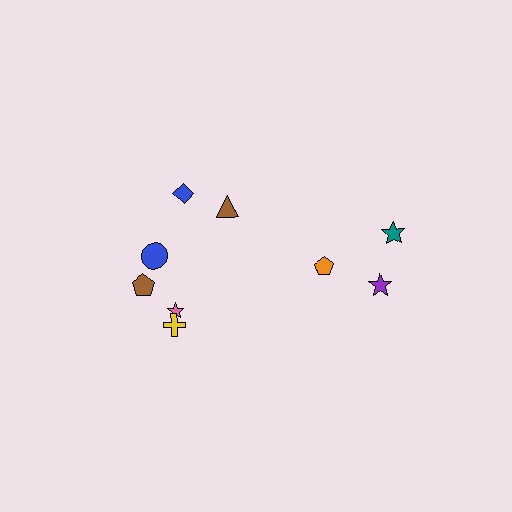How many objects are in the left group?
There are 6 objects.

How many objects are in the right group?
There are 3 objects.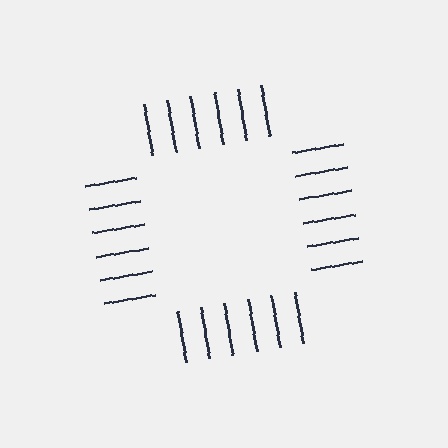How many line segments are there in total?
24 — 6 along each of the 4 edges.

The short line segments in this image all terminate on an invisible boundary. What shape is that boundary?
An illusory square — the line segments terminate on its edges but no continuous stroke is drawn.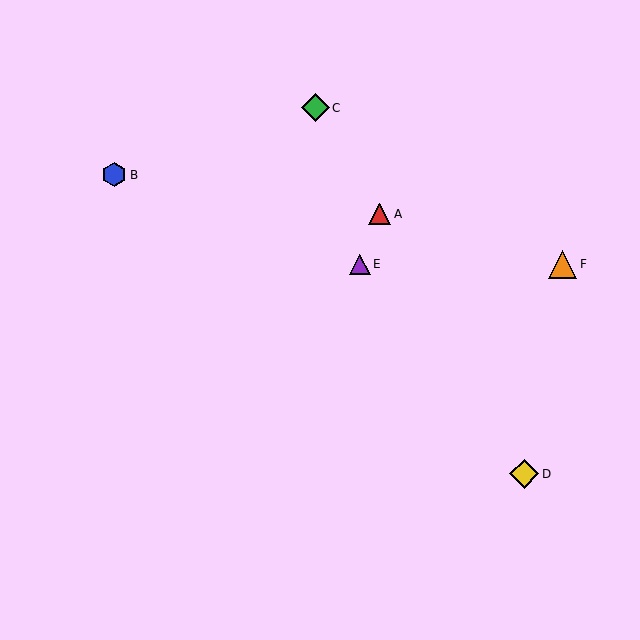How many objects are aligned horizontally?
2 objects (E, F) are aligned horizontally.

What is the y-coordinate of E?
Object E is at y≈264.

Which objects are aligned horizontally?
Objects E, F are aligned horizontally.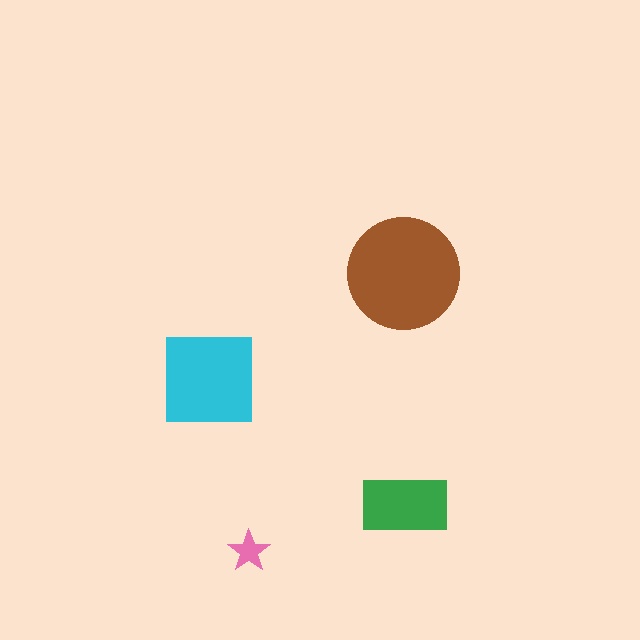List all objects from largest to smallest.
The brown circle, the cyan square, the green rectangle, the pink star.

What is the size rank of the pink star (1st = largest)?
4th.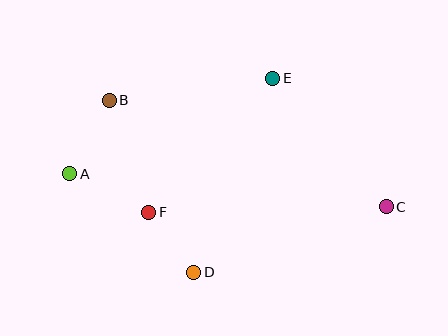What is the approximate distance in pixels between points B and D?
The distance between B and D is approximately 192 pixels.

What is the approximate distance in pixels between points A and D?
The distance between A and D is approximately 159 pixels.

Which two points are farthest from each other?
Points A and C are farthest from each other.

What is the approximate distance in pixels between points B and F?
The distance between B and F is approximately 119 pixels.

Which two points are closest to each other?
Points D and F are closest to each other.